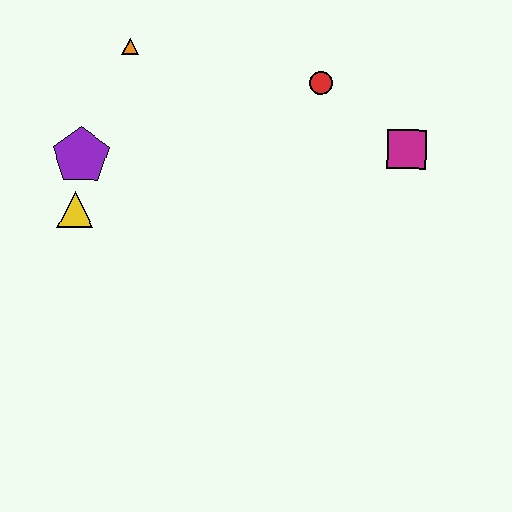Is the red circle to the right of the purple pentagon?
Yes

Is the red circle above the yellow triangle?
Yes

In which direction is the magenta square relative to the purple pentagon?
The magenta square is to the right of the purple pentagon.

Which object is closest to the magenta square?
The red circle is closest to the magenta square.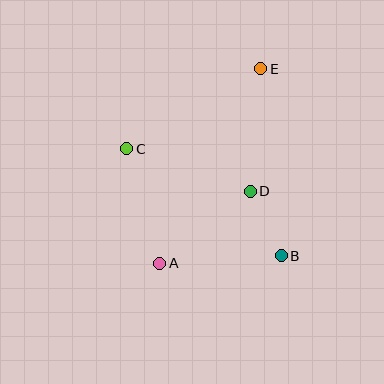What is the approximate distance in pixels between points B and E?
The distance between B and E is approximately 188 pixels.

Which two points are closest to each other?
Points B and D are closest to each other.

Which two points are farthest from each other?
Points A and E are farthest from each other.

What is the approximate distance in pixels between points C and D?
The distance between C and D is approximately 131 pixels.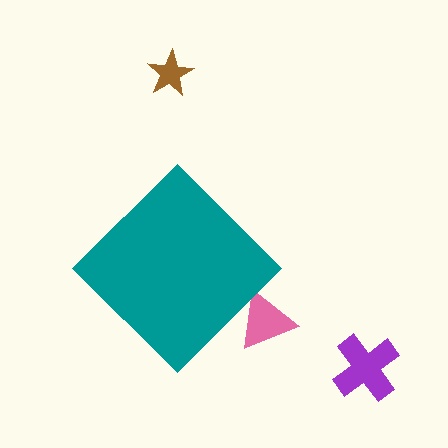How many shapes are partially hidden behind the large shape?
1 shape is partially hidden.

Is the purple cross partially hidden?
No, the purple cross is fully visible.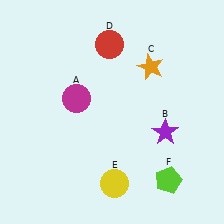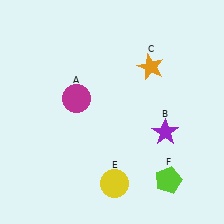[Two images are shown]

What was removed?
The red circle (D) was removed in Image 2.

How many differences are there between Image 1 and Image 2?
There is 1 difference between the two images.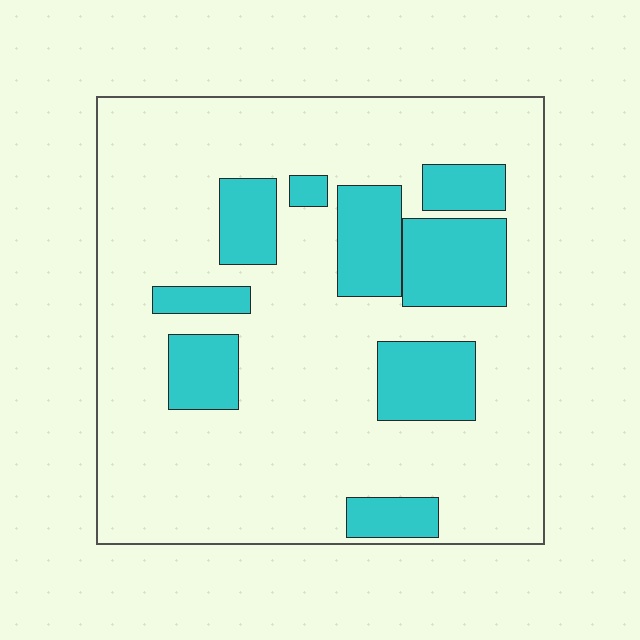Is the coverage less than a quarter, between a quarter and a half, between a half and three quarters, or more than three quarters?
Less than a quarter.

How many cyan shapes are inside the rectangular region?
9.